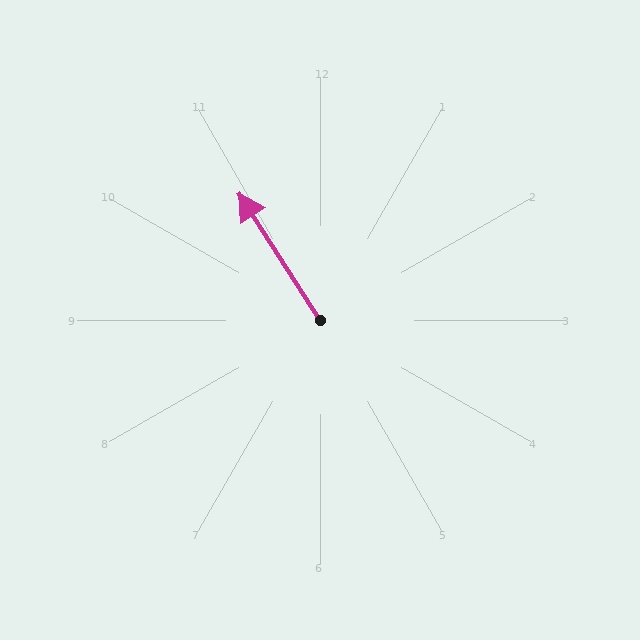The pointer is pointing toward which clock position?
Roughly 11 o'clock.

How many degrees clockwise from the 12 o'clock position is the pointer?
Approximately 327 degrees.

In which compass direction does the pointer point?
Northwest.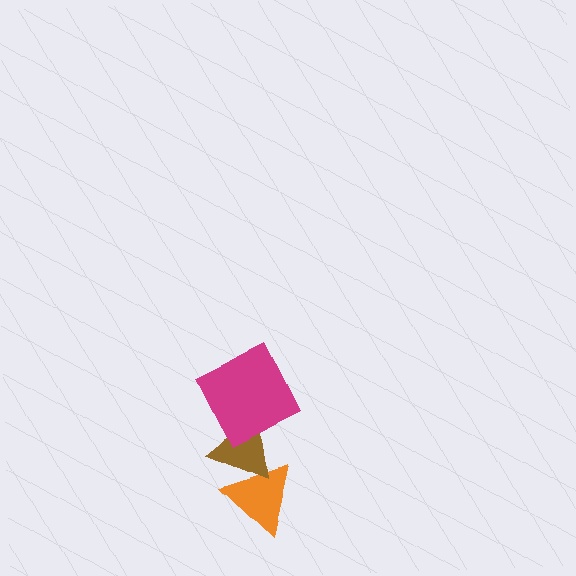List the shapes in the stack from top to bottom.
From top to bottom: the magenta square, the brown triangle, the orange triangle.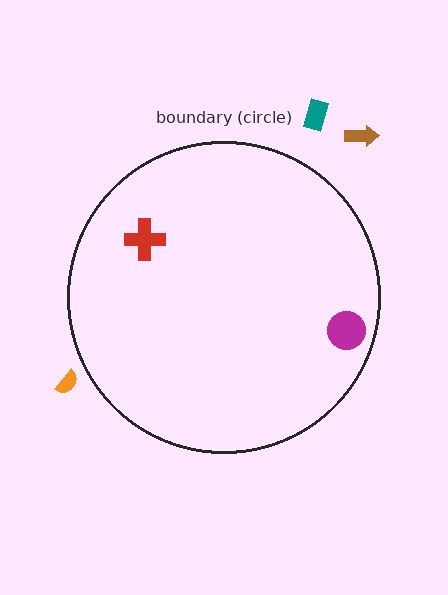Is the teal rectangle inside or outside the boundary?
Outside.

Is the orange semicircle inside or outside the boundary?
Outside.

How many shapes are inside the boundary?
2 inside, 3 outside.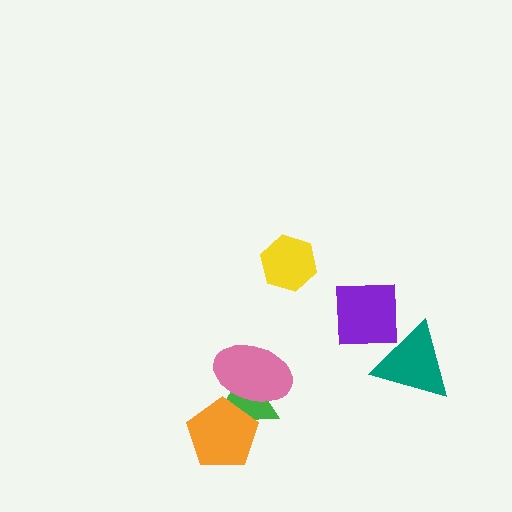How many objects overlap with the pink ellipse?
2 objects overlap with the pink ellipse.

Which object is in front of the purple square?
The teal triangle is in front of the purple square.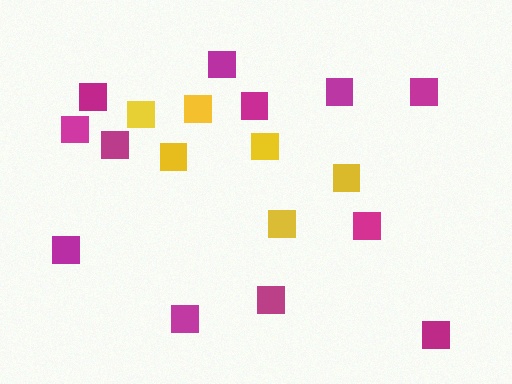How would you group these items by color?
There are 2 groups: one group of yellow squares (6) and one group of magenta squares (12).